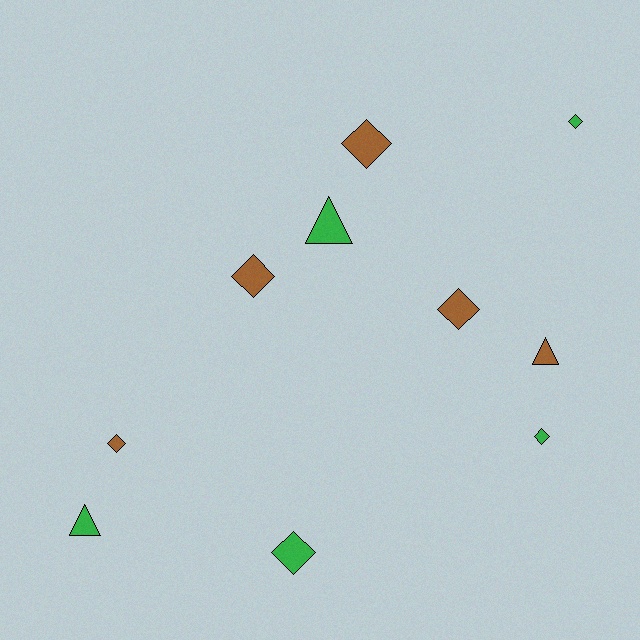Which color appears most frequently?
Brown, with 5 objects.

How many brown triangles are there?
There is 1 brown triangle.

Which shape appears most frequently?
Diamond, with 7 objects.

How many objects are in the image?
There are 10 objects.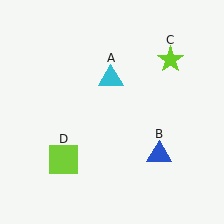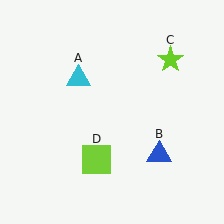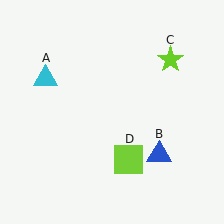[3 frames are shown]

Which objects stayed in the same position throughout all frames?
Blue triangle (object B) and lime star (object C) remained stationary.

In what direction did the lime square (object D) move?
The lime square (object D) moved right.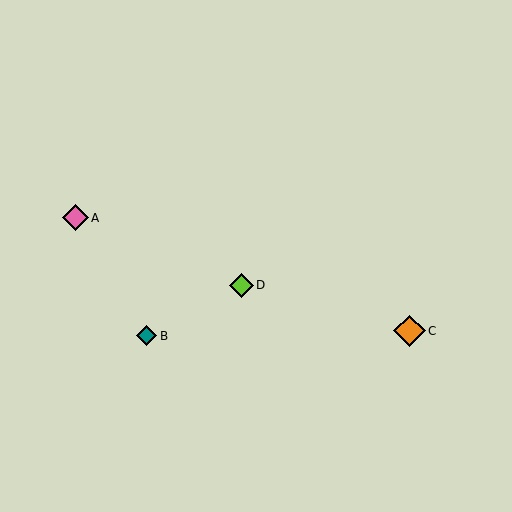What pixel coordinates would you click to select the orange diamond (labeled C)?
Click at (409, 331) to select the orange diamond C.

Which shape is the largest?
The orange diamond (labeled C) is the largest.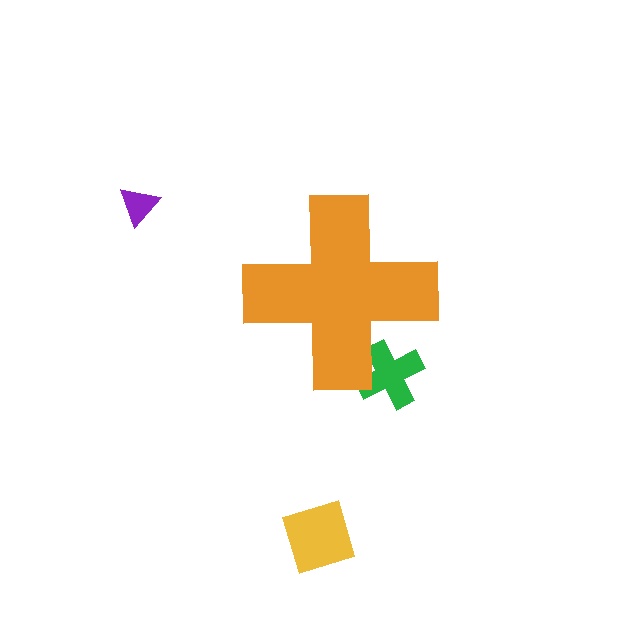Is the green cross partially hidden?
Yes, the green cross is partially hidden behind the orange cross.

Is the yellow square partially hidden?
No, the yellow square is fully visible.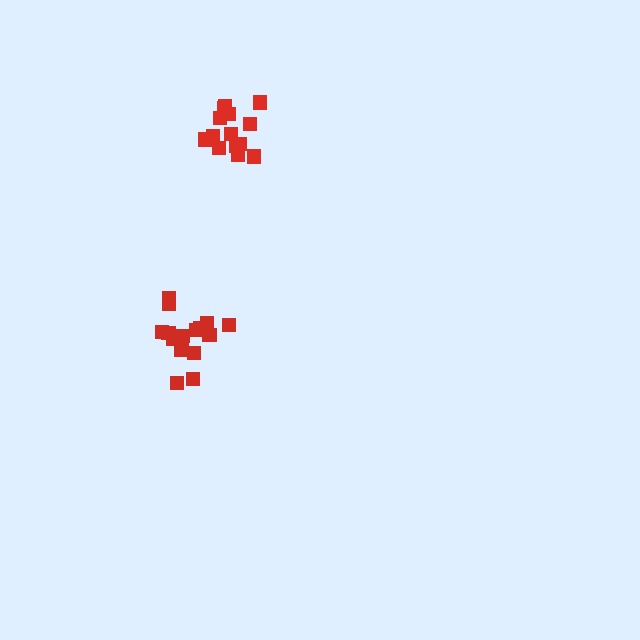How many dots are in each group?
Group 1: 16 dots, Group 2: 14 dots (30 total).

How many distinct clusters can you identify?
There are 2 distinct clusters.